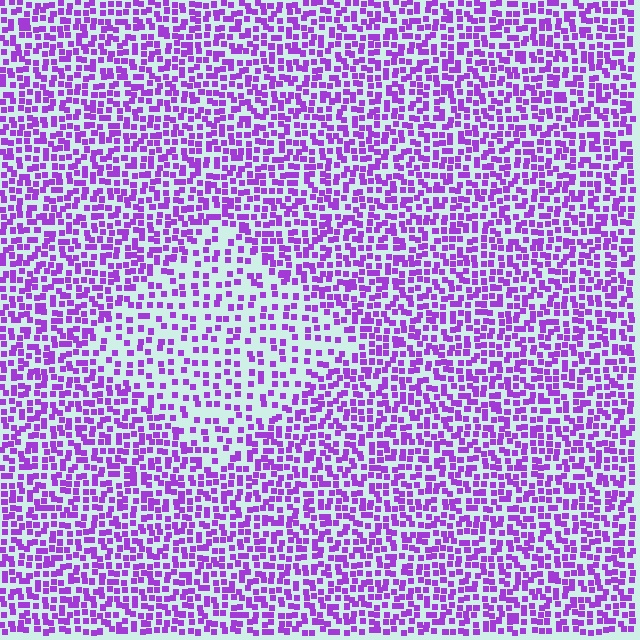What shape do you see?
I see a diamond.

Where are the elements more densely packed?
The elements are more densely packed outside the diamond boundary.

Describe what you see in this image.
The image contains small purple elements arranged at two different densities. A diamond-shaped region is visible where the elements are less densely packed than the surrounding area.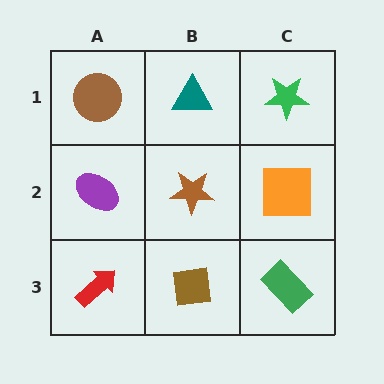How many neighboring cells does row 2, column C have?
3.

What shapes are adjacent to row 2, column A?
A brown circle (row 1, column A), a red arrow (row 3, column A), a brown star (row 2, column B).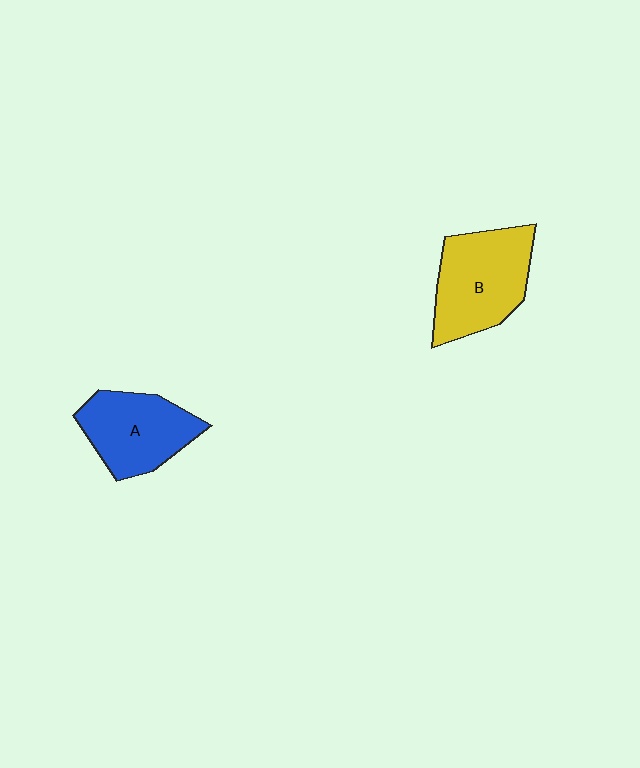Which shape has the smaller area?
Shape A (blue).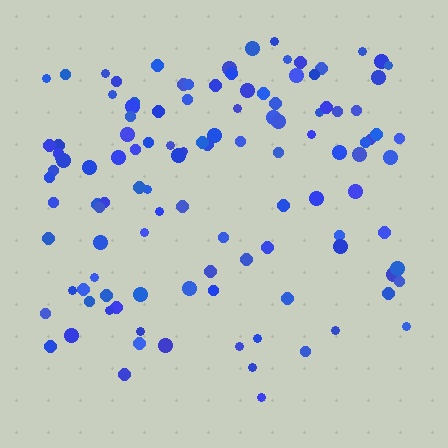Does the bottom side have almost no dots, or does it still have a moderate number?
Still a moderate number, just noticeably fewer than the top.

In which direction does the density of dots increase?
From bottom to top, with the top side densest.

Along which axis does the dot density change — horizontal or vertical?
Vertical.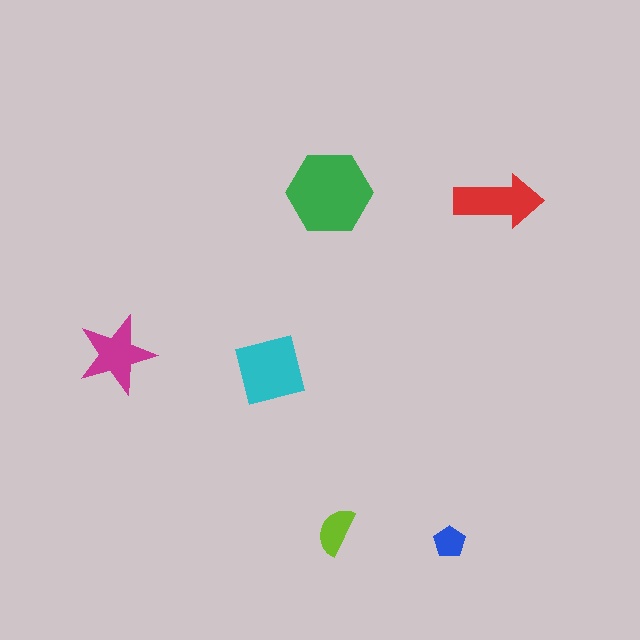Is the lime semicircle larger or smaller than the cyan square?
Smaller.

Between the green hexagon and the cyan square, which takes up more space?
The green hexagon.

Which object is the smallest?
The blue pentagon.